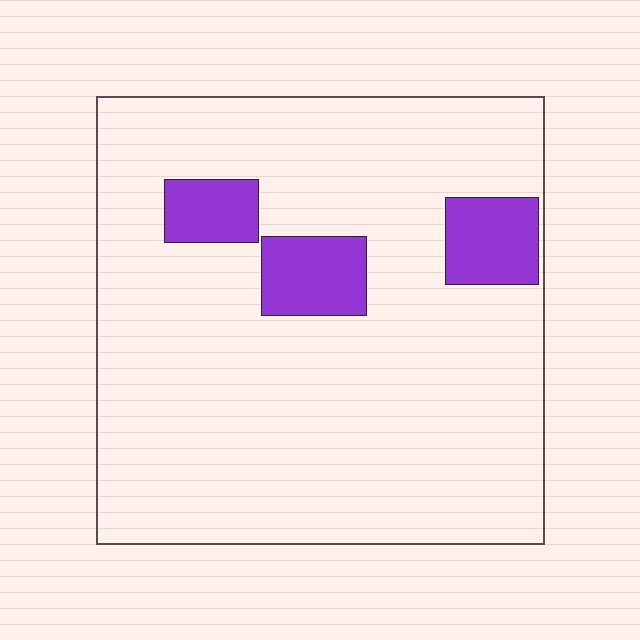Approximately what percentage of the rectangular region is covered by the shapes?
Approximately 10%.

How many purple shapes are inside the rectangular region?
3.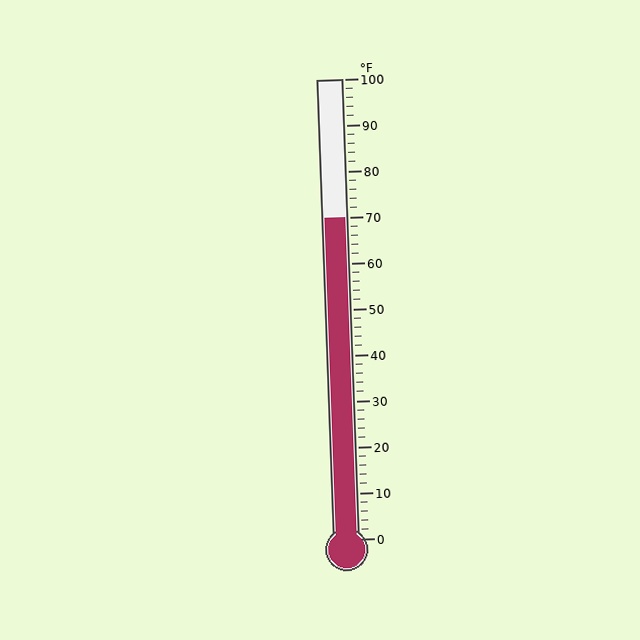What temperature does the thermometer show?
The thermometer shows approximately 70°F.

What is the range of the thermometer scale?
The thermometer scale ranges from 0°F to 100°F.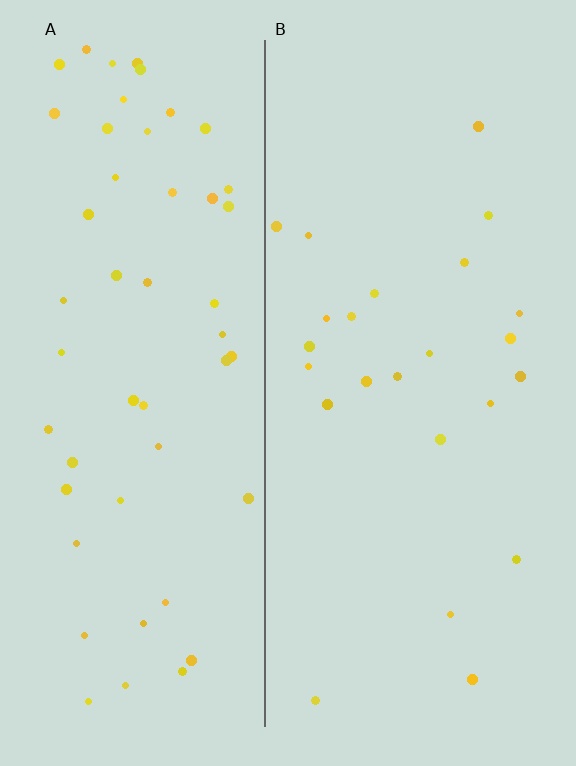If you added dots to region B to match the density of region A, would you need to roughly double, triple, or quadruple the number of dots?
Approximately double.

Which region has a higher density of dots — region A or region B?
A (the left).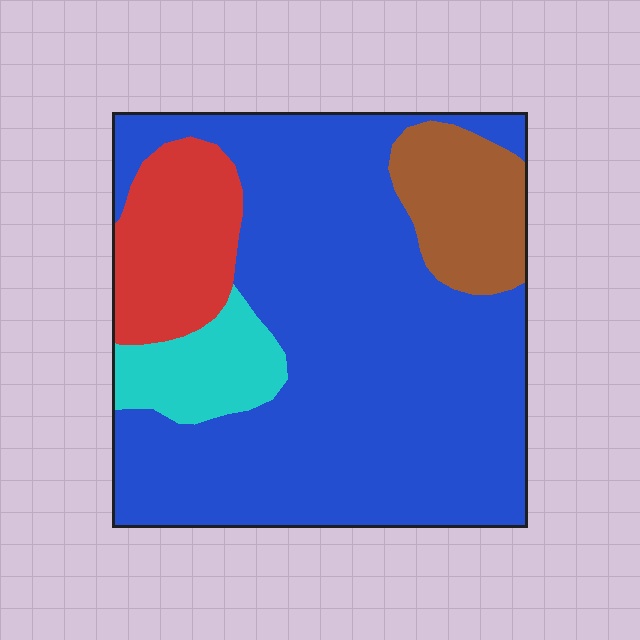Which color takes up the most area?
Blue, at roughly 70%.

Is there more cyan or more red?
Red.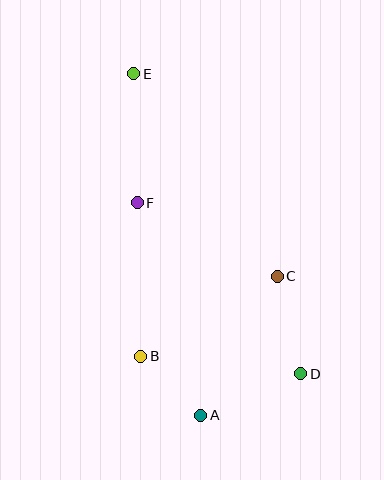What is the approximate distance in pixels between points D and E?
The distance between D and E is approximately 344 pixels.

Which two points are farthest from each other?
Points A and E are farthest from each other.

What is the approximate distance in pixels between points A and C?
The distance between A and C is approximately 159 pixels.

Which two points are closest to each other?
Points A and B are closest to each other.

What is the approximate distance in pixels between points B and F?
The distance between B and F is approximately 153 pixels.